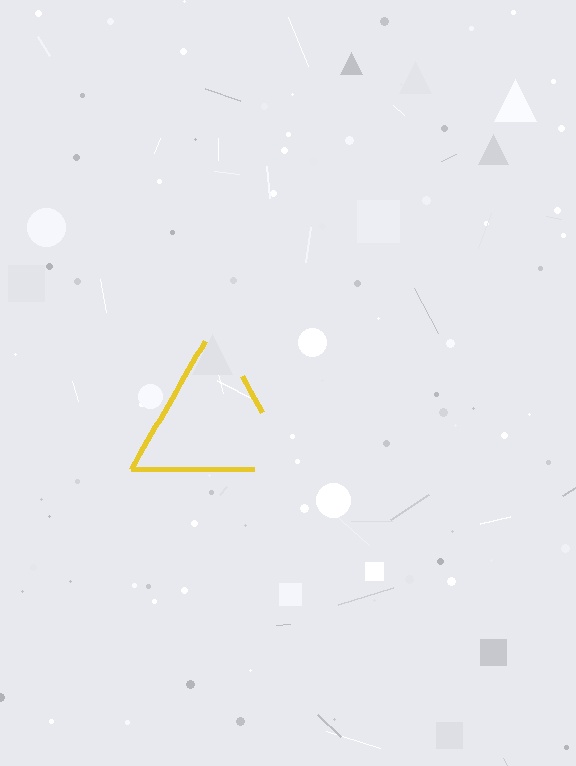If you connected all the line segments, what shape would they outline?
They would outline a triangle.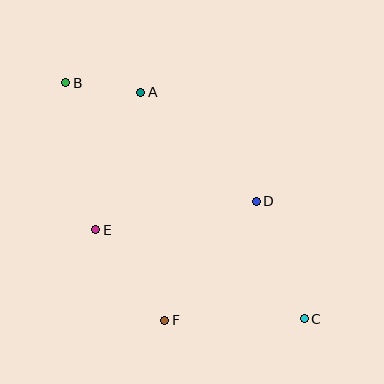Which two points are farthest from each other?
Points B and C are farthest from each other.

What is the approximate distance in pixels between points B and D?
The distance between B and D is approximately 224 pixels.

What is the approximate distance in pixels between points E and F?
The distance between E and F is approximately 114 pixels.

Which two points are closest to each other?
Points A and B are closest to each other.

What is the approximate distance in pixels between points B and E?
The distance between B and E is approximately 150 pixels.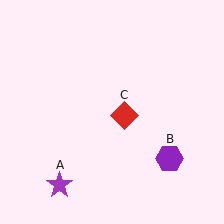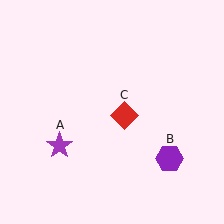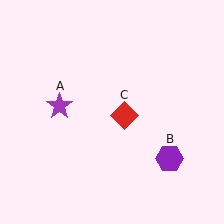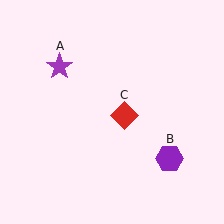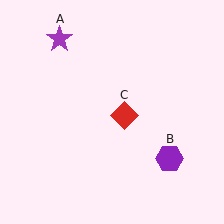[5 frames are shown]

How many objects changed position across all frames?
1 object changed position: purple star (object A).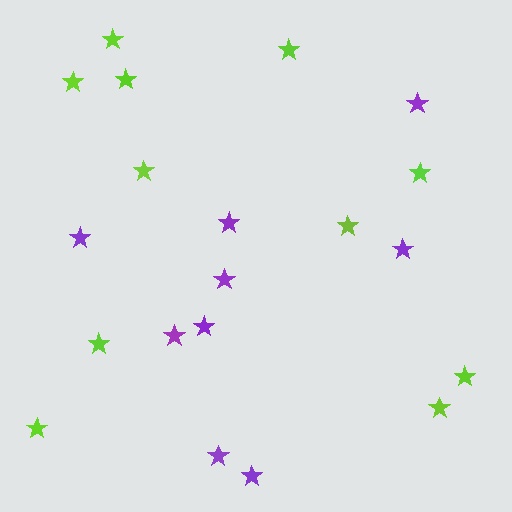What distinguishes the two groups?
There are 2 groups: one group of lime stars (11) and one group of purple stars (9).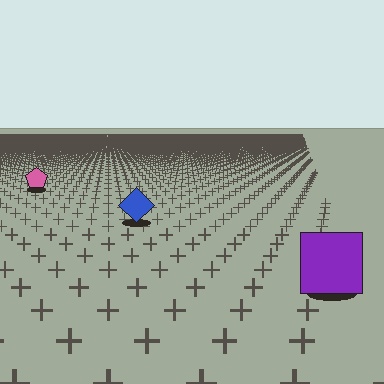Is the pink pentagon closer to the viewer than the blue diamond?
No. The blue diamond is closer — you can tell from the texture gradient: the ground texture is coarser near it.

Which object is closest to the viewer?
The purple square is closest. The texture marks near it are larger and more spread out.